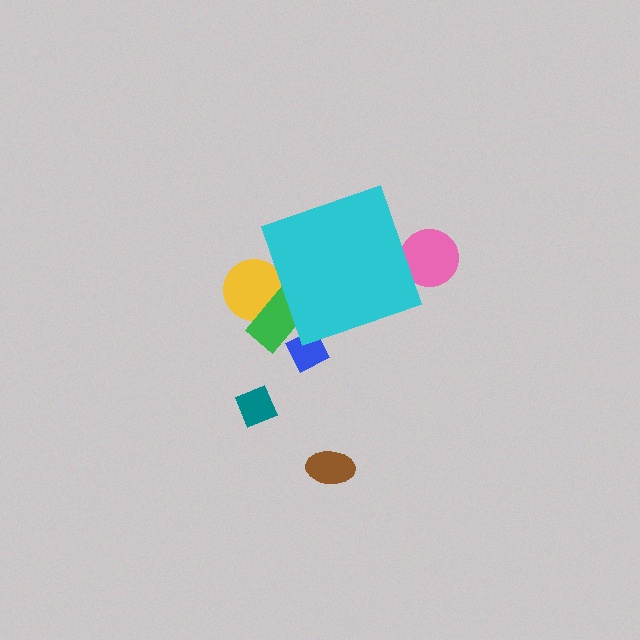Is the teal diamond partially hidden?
No, the teal diamond is fully visible.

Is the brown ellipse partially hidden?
No, the brown ellipse is fully visible.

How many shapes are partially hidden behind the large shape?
4 shapes are partially hidden.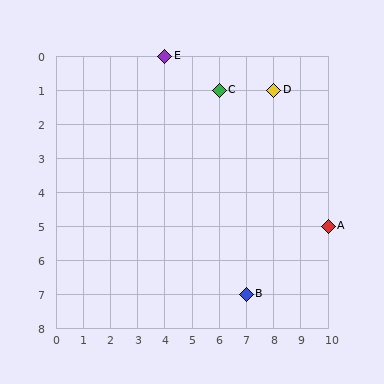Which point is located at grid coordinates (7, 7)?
Point B is at (7, 7).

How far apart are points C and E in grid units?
Points C and E are 2 columns and 1 row apart (about 2.2 grid units diagonally).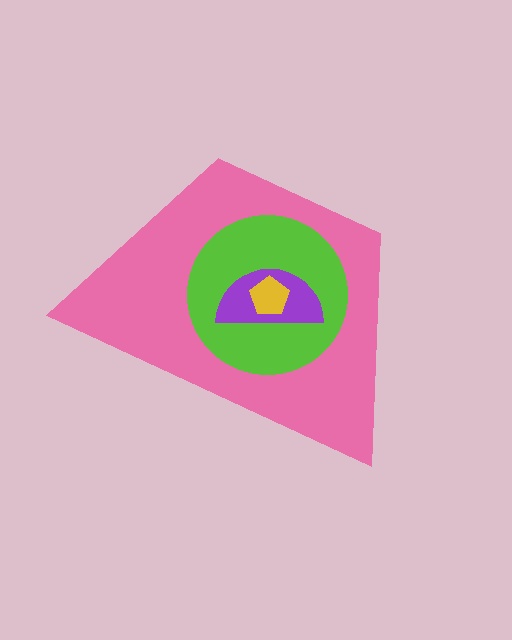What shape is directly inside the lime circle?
The purple semicircle.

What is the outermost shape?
The pink trapezoid.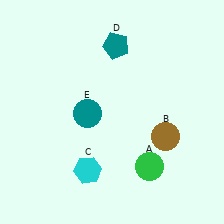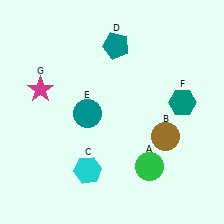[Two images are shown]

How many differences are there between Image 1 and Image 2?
There are 2 differences between the two images.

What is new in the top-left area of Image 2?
A magenta star (G) was added in the top-left area of Image 2.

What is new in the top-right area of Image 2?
A teal hexagon (F) was added in the top-right area of Image 2.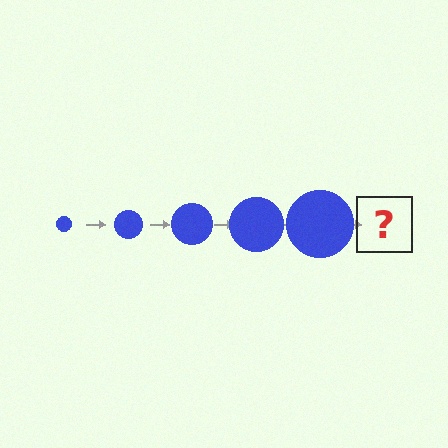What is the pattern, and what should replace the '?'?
The pattern is that the circle gets progressively larger each step. The '?' should be a blue circle, larger than the previous one.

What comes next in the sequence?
The next element should be a blue circle, larger than the previous one.